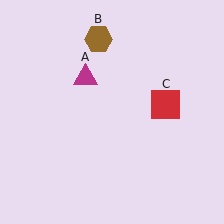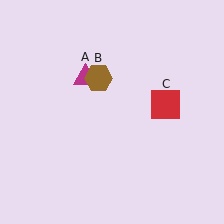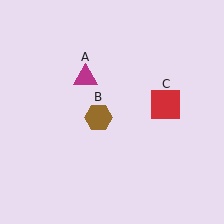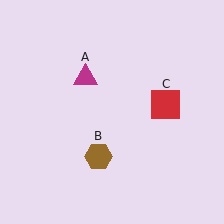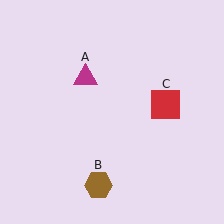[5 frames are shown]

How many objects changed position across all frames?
1 object changed position: brown hexagon (object B).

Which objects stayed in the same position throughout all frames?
Magenta triangle (object A) and red square (object C) remained stationary.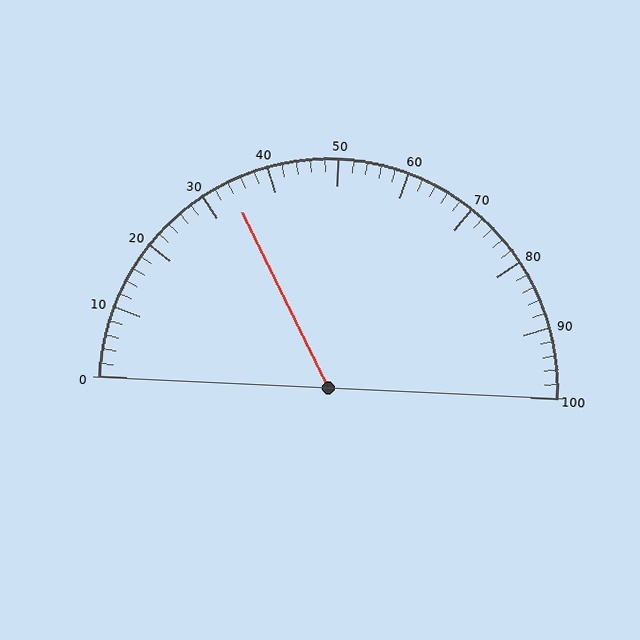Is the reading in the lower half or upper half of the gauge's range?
The reading is in the lower half of the range (0 to 100).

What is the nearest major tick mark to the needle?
The nearest major tick mark is 30.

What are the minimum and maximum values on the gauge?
The gauge ranges from 0 to 100.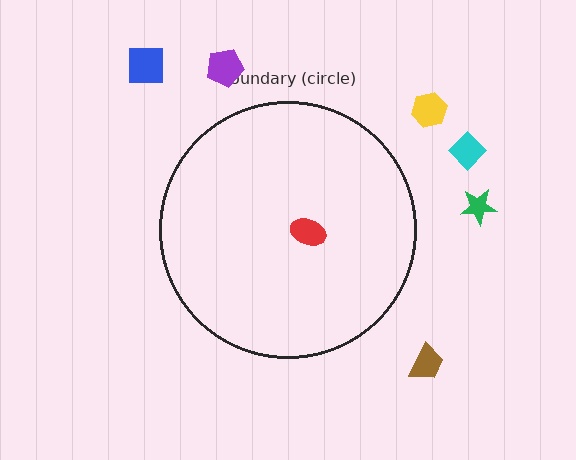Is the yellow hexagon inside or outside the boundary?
Outside.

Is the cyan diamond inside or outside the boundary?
Outside.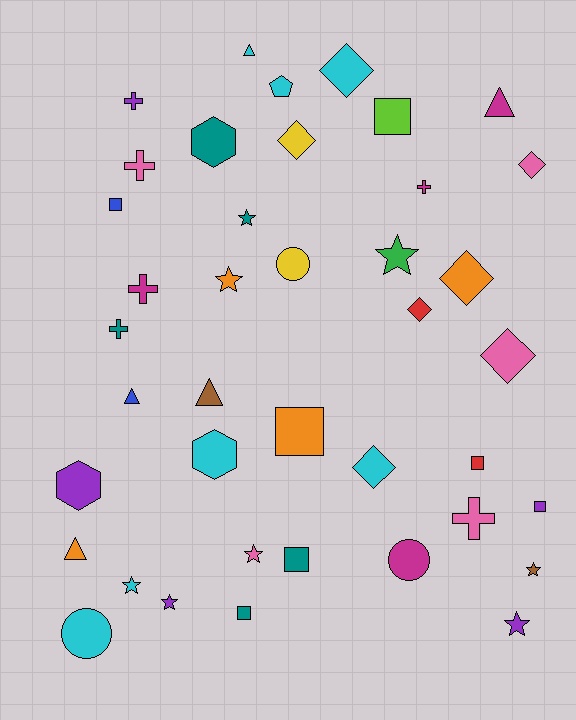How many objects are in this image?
There are 40 objects.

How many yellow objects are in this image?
There are 2 yellow objects.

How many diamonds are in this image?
There are 7 diamonds.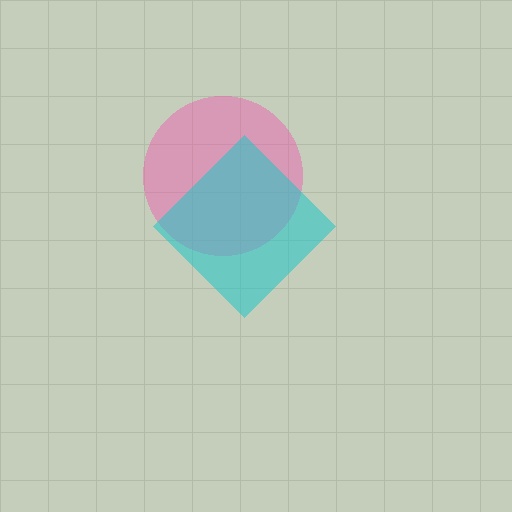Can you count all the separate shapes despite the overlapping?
Yes, there are 2 separate shapes.